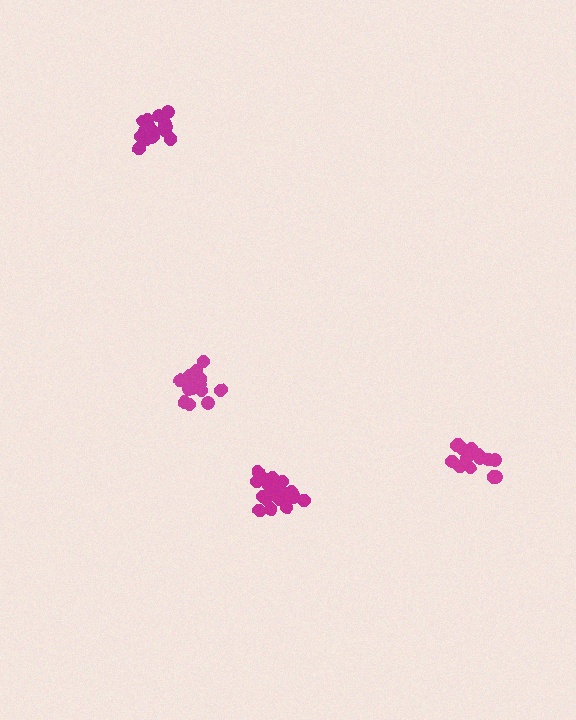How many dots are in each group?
Group 1: 20 dots, Group 2: 20 dots, Group 3: 14 dots, Group 4: 17 dots (71 total).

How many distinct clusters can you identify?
There are 4 distinct clusters.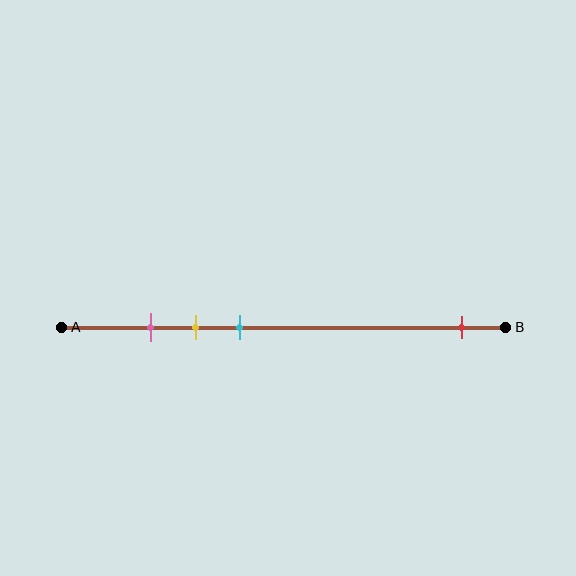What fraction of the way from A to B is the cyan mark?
The cyan mark is approximately 40% (0.4) of the way from A to B.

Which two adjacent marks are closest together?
The pink and yellow marks are the closest adjacent pair.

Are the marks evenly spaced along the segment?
No, the marks are not evenly spaced.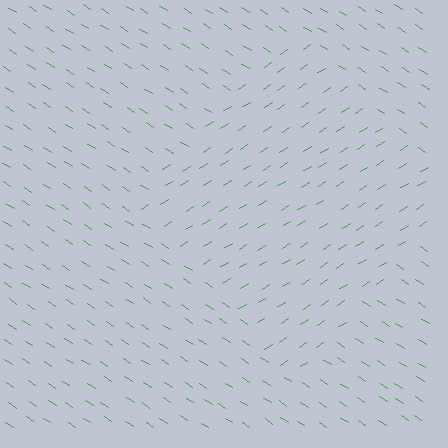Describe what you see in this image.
The image is filled with small green line segments. A diamond region in the image has lines oriented differently from the surrounding lines, creating a visible texture boundary.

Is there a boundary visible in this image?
Yes, there is a texture boundary formed by a change in line orientation.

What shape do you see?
I see a diamond.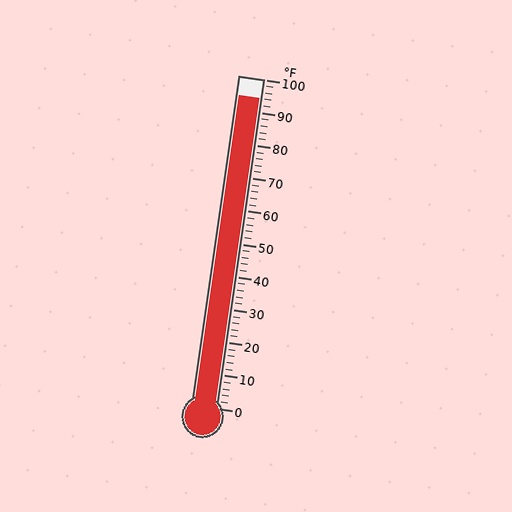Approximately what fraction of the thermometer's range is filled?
The thermometer is filled to approximately 95% of its range.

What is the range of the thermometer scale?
The thermometer scale ranges from 0°F to 100°F.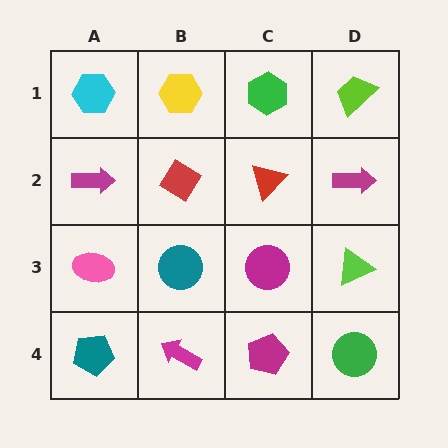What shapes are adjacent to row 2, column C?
A green hexagon (row 1, column C), a magenta circle (row 3, column C), a red diamond (row 2, column B), a magenta arrow (row 2, column D).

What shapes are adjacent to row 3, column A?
A magenta arrow (row 2, column A), a teal pentagon (row 4, column A), a teal circle (row 3, column B).